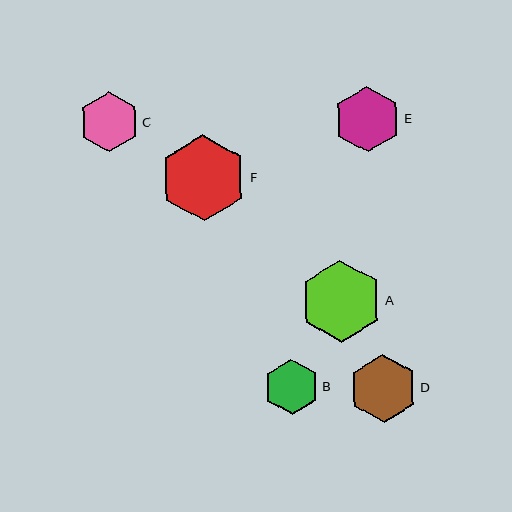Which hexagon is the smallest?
Hexagon B is the smallest with a size of approximately 55 pixels.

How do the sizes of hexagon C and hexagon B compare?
Hexagon C and hexagon B are approximately the same size.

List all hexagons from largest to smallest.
From largest to smallest: F, A, D, E, C, B.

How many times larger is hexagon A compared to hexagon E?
Hexagon A is approximately 1.2 times the size of hexagon E.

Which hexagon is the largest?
Hexagon F is the largest with a size of approximately 87 pixels.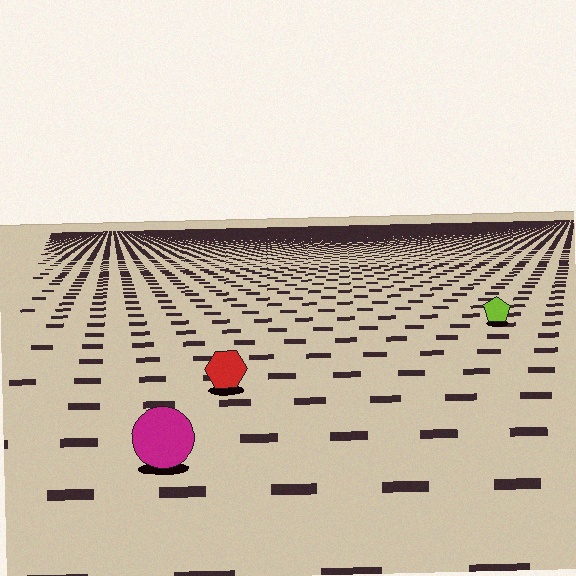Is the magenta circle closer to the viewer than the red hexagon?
Yes. The magenta circle is closer — you can tell from the texture gradient: the ground texture is coarser near it.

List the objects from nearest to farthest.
From nearest to farthest: the magenta circle, the red hexagon, the lime pentagon.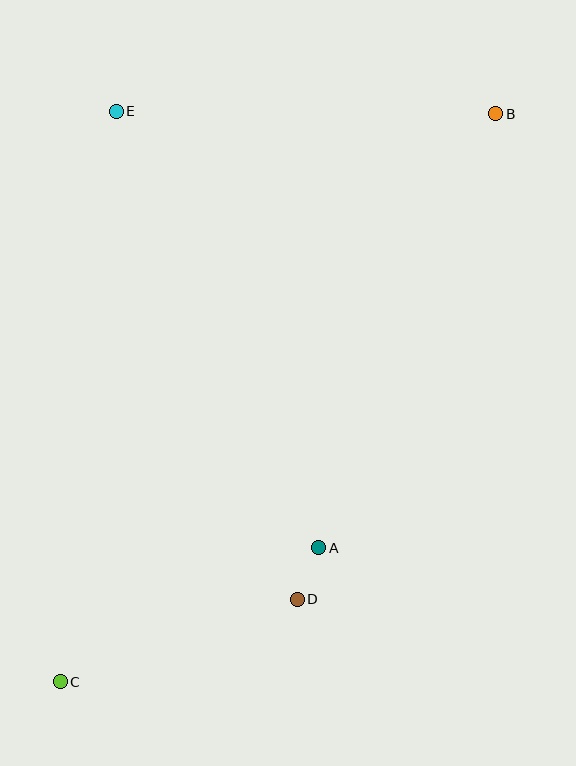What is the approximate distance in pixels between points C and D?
The distance between C and D is approximately 251 pixels.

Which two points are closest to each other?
Points A and D are closest to each other.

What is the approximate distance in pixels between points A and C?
The distance between A and C is approximately 291 pixels.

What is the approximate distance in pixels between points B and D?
The distance between B and D is approximately 525 pixels.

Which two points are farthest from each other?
Points B and C are farthest from each other.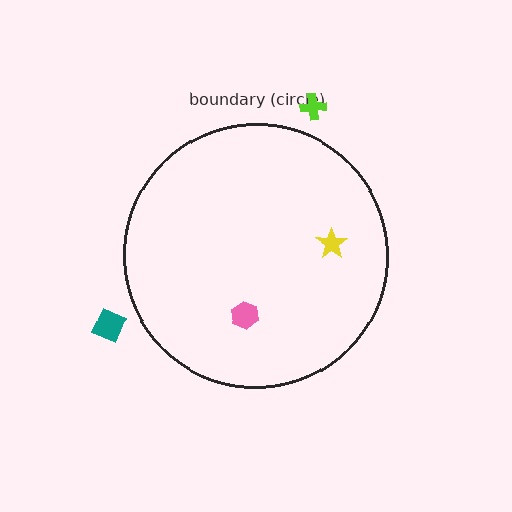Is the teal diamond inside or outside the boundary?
Outside.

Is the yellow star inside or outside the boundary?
Inside.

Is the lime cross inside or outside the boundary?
Outside.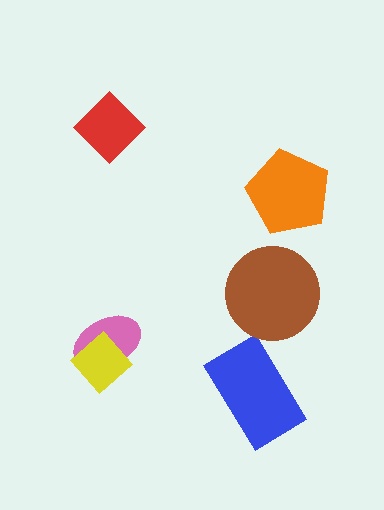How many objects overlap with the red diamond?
0 objects overlap with the red diamond.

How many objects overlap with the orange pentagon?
0 objects overlap with the orange pentagon.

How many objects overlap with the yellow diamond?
1 object overlaps with the yellow diamond.